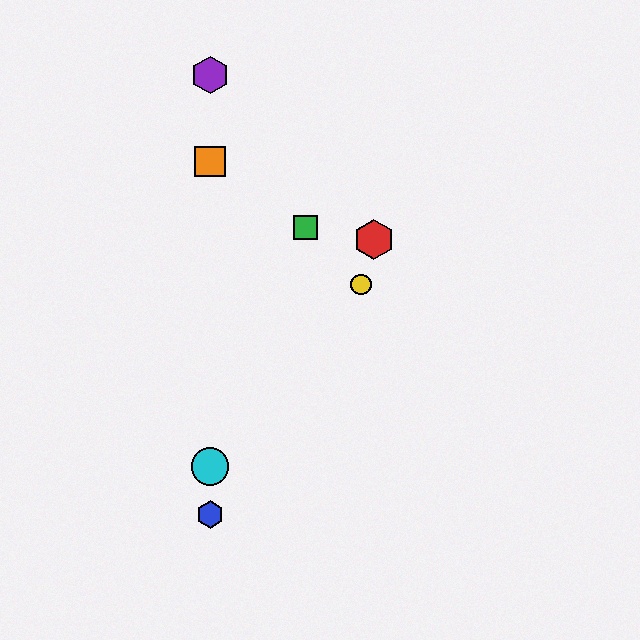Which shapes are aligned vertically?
The blue hexagon, the purple hexagon, the orange square, the cyan circle are aligned vertically.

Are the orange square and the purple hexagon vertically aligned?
Yes, both are at x≈210.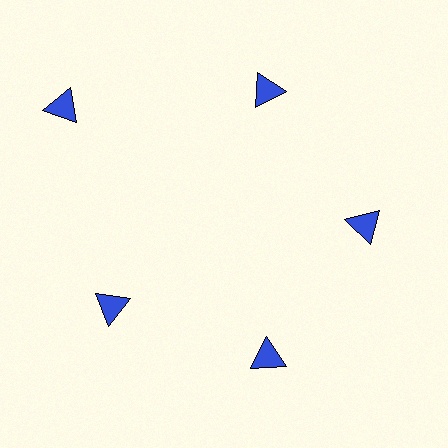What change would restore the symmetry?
The symmetry would be restored by moving it inward, back onto the ring so that all 5 triangles sit at equal angles and equal distance from the center.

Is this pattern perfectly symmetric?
No. The 5 blue triangles are arranged in a ring, but one element near the 10 o'clock position is pushed outward from the center, breaking the 5-fold rotational symmetry.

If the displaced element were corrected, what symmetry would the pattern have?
It would have 5-fold rotational symmetry — the pattern would map onto itself every 72 degrees.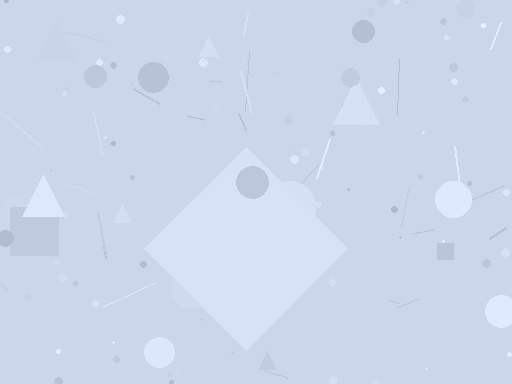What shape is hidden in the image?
A diamond is hidden in the image.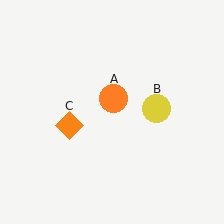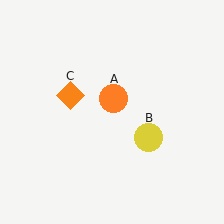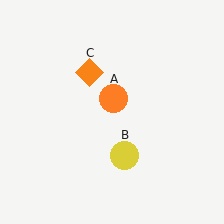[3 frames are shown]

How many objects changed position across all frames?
2 objects changed position: yellow circle (object B), orange diamond (object C).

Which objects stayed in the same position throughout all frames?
Orange circle (object A) remained stationary.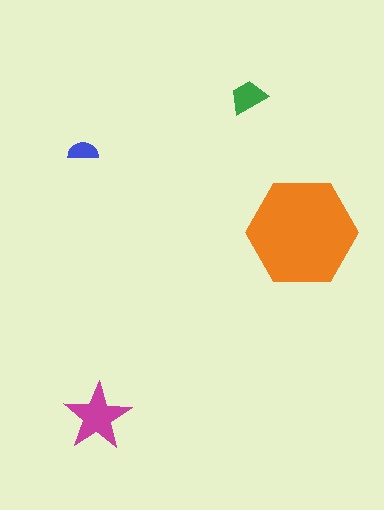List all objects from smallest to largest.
The blue semicircle, the green trapezoid, the magenta star, the orange hexagon.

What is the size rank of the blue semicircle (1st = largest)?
4th.